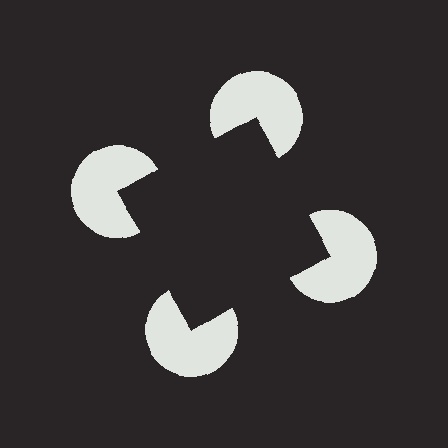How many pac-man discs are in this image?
There are 4 — one at each vertex of the illusory square.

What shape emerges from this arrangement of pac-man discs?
An illusory square — its edges are inferred from the aligned wedge cuts in the pac-man discs, not physically drawn.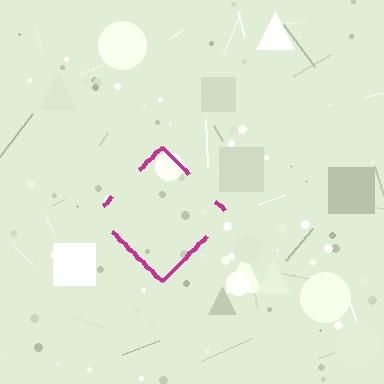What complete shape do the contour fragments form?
The contour fragments form a diamond.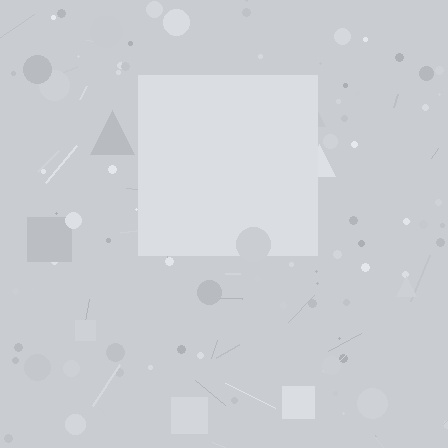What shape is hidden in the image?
A square is hidden in the image.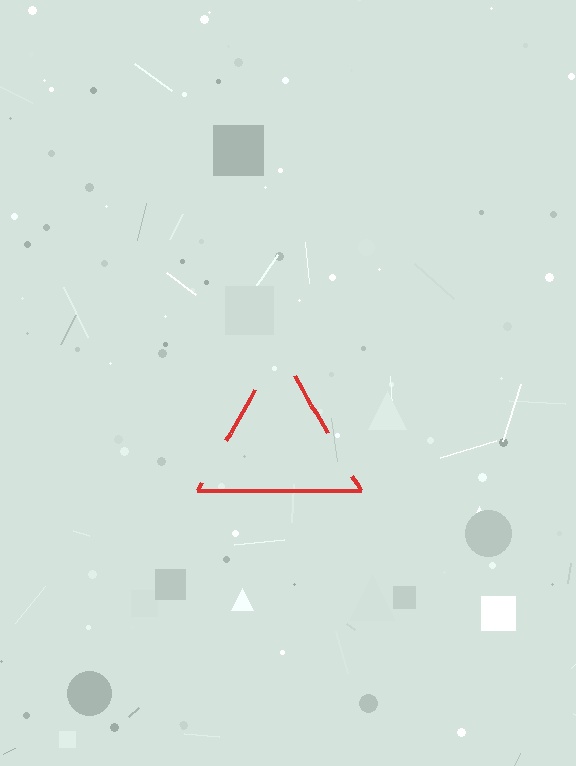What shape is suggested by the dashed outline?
The dashed outline suggests a triangle.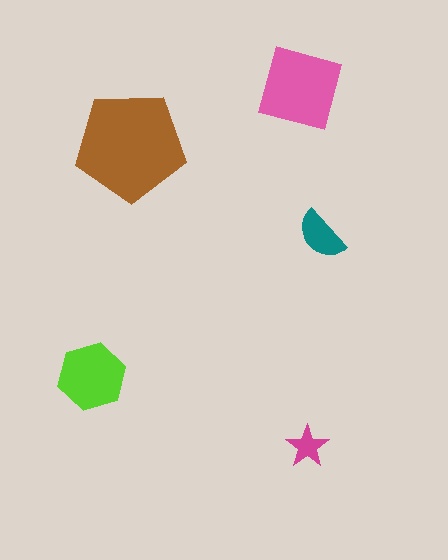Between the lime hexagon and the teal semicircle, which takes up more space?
The lime hexagon.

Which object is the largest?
The brown pentagon.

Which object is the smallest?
The magenta star.